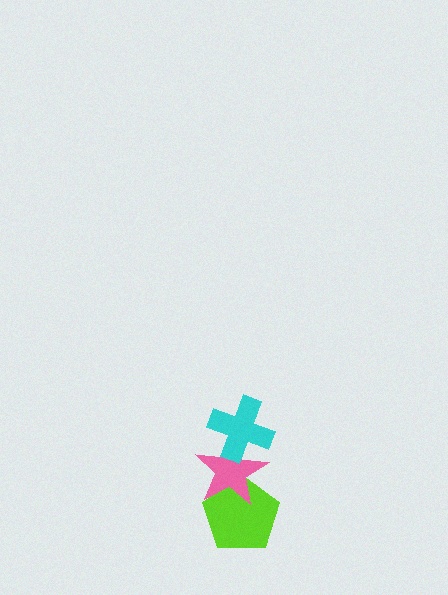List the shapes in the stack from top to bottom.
From top to bottom: the cyan cross, the pink star, the lime pentagon.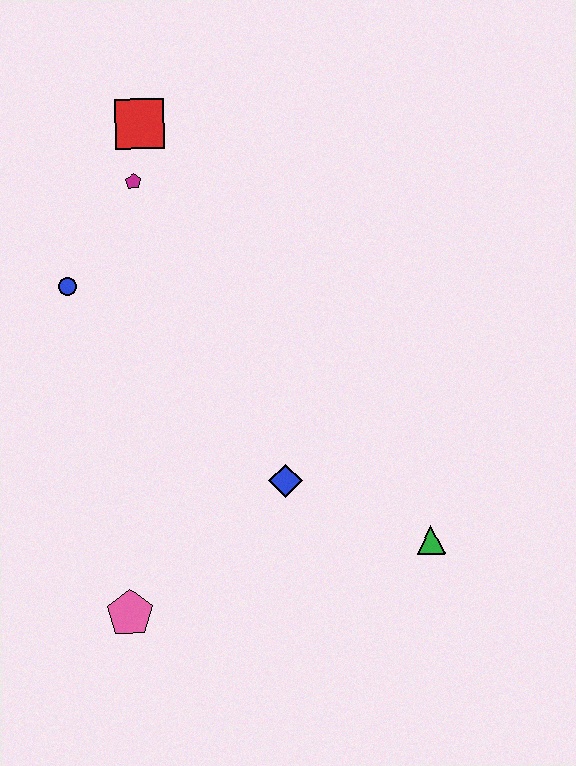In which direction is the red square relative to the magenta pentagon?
The red square is above the magenta pentagon.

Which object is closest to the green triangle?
The blue diamond is closest to the green triangle.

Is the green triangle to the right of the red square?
Yes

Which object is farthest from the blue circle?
The green triangle is farthest from the blue circle.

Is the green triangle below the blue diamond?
Yes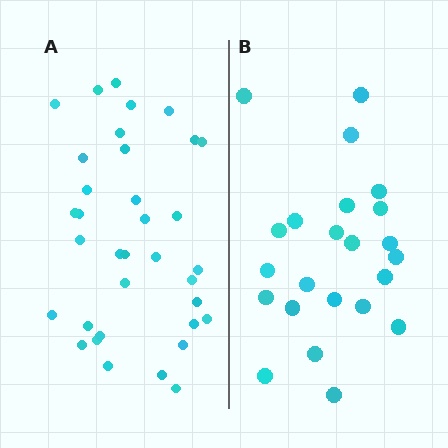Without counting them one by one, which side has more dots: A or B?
Region A (the left region) has more dots.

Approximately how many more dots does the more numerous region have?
Region A has roughly 12 or so more dots than region B.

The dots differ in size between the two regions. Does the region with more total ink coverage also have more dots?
No. Region B has more total ink coverage because its dots are larger, but region A actually contains more individual dots. Total area can be misleading — the number of items is what matters here.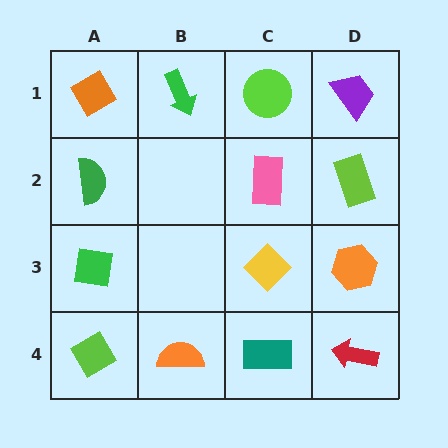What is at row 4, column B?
An orange semicircle.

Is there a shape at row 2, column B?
No, that cell is empty.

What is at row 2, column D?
A lime rectangle.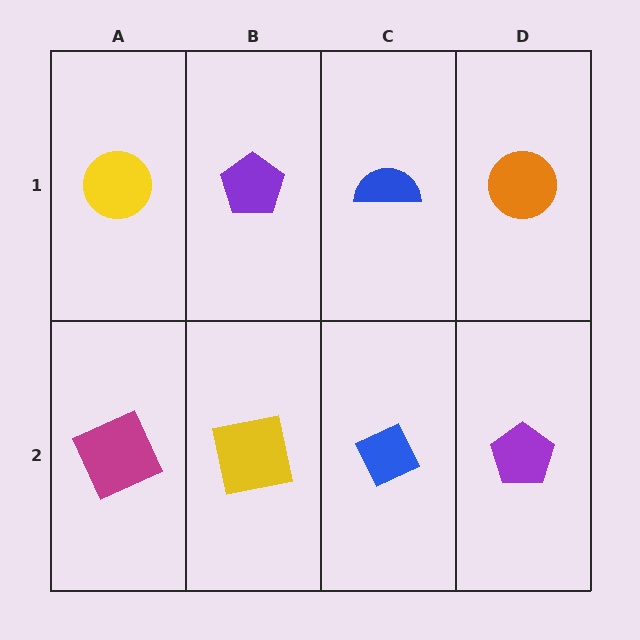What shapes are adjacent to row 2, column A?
A yellow circle (row 1, column A), a yellow square (row 2, column B).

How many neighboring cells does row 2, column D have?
2.